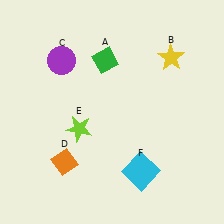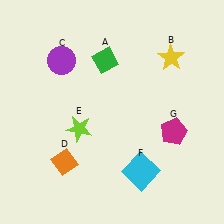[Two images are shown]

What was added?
A magenta pentagon (G) was added in Image 2.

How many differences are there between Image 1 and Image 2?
There is 1 difference between the two images.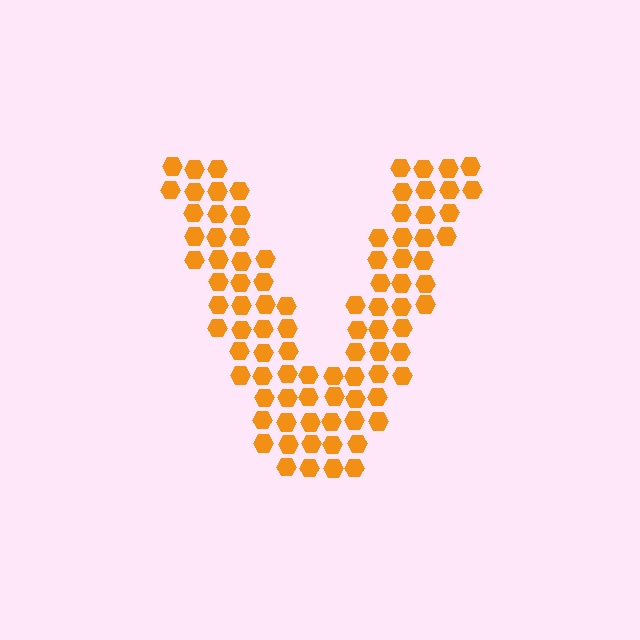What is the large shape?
The large shape is the letter V.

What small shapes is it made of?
It is made of small hexagons.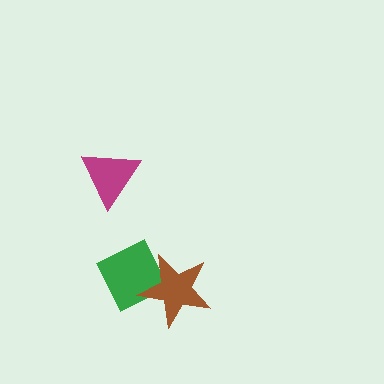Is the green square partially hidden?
Yes, it is partially covered by another shape.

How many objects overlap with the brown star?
1 object overlaps with the brown star.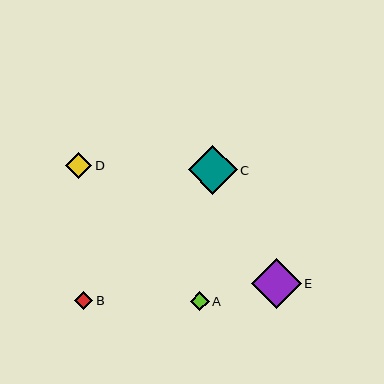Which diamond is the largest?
Diamond E is the largest with a size of approximately 50 pixels.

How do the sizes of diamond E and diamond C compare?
Diamond E and diamond C are approximately the same size.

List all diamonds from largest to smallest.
From largest to smallest: E, C, D, A, B.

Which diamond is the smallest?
Diamond B is the smallest with a size of approximately 19 pixels.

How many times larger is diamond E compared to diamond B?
Diamond E is approximately 2.7 times the size of diamond B.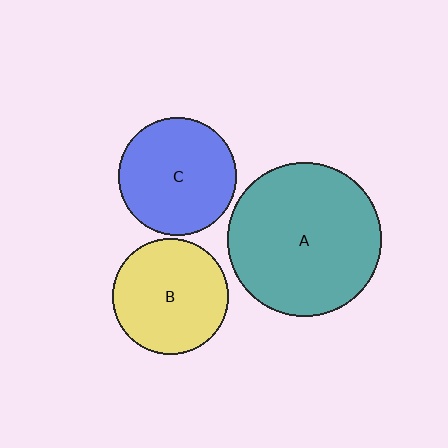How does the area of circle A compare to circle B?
Approximately 1.8 times.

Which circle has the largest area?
Circle A (teal).